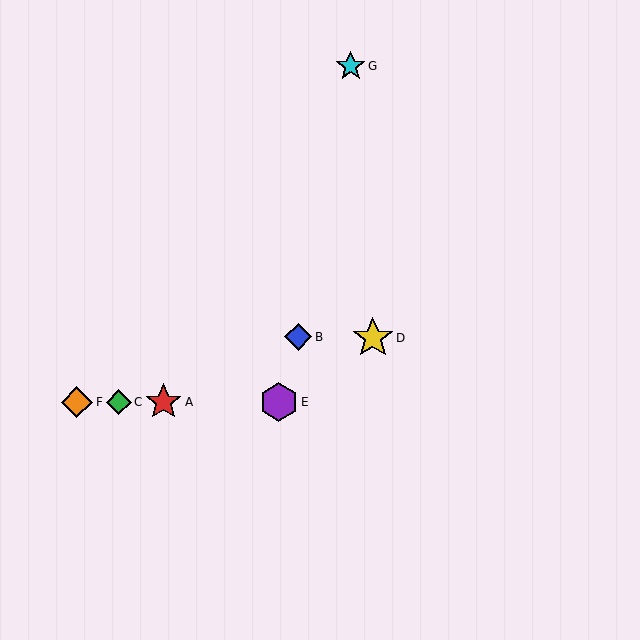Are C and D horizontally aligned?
No, C is at y≈402 and D is at y≈338.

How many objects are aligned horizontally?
4 objects (A, C, E, F) are aligned horizontally.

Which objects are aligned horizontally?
Objects A, C, E, F are aligned horizontally.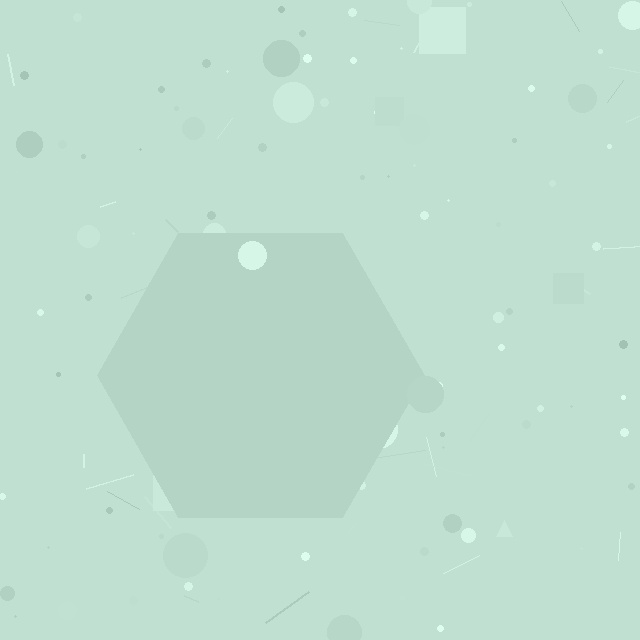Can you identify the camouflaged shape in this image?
The camouflaged shape is a hexagon.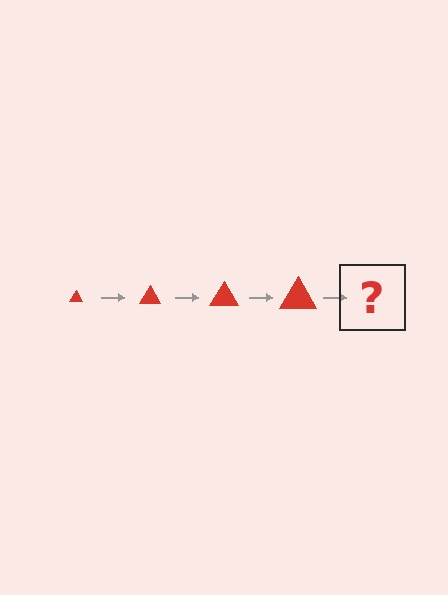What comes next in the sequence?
The next element should be a red triangle, larger than the previous one.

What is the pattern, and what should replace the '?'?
The pattern is that the triangle gets progressively larger each step. The '?' should be a red triangle, larger than the previous one.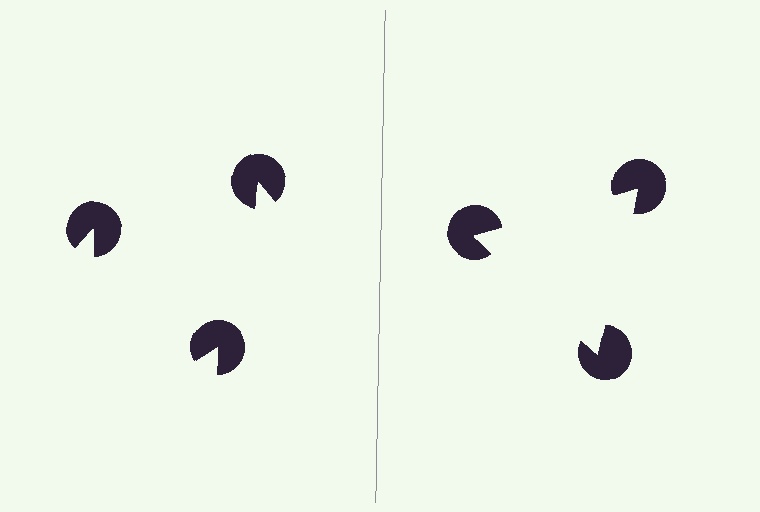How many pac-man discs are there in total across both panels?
6 — 3 on each side.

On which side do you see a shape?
An illusory triangle appears on the right side. On the left side the wedge cuts are rotated, so no coherent shape forms.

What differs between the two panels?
The pac-man discs are positioned identically on both sides; only the wedge orientations differ. On the right they align to a triangle; on the left they are misaligned.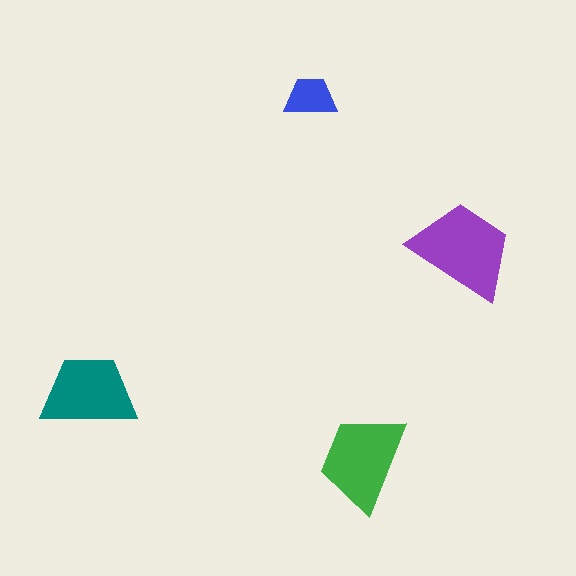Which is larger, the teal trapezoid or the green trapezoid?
The green one.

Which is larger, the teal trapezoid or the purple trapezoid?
The purple one.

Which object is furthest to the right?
The purple trapezoid is rightmost.